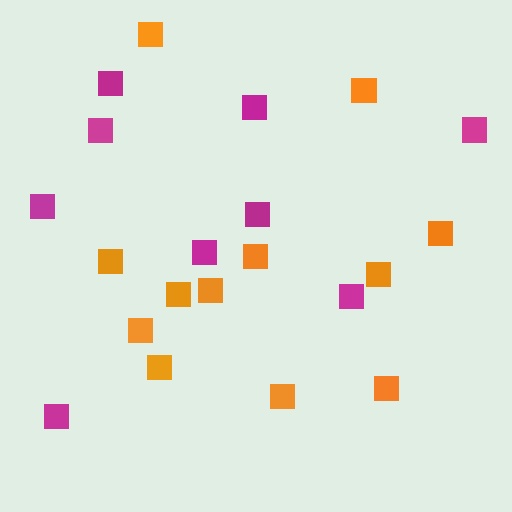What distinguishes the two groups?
There are 2 groups: one group of magenta squares (9) and one group of orange squares (12).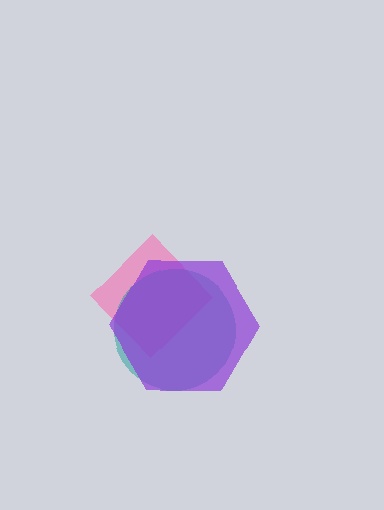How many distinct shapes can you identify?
There are 3 distinct shapes: a pink diamond, a teal circle, a purple hexagon.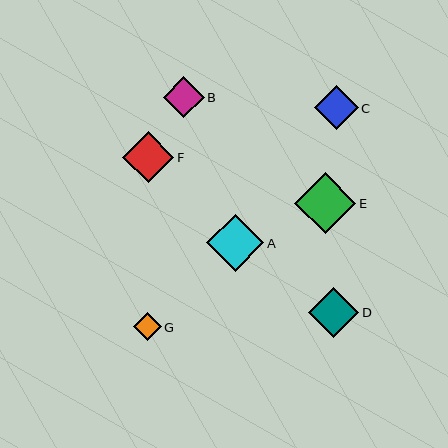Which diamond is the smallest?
Diamond G is the smallest with a size of approximately 28 pixels.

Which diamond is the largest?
Diamond E is the largest with a size of approximately 61 pixels.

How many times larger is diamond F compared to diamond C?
Diamond F is approximately 1.2 times the size of diamond C.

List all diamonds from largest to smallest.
From largest to smallest: E, A, F, D, C, B, G.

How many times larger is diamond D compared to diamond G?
Diamond D is approximately 1.8 times the size of diamond G.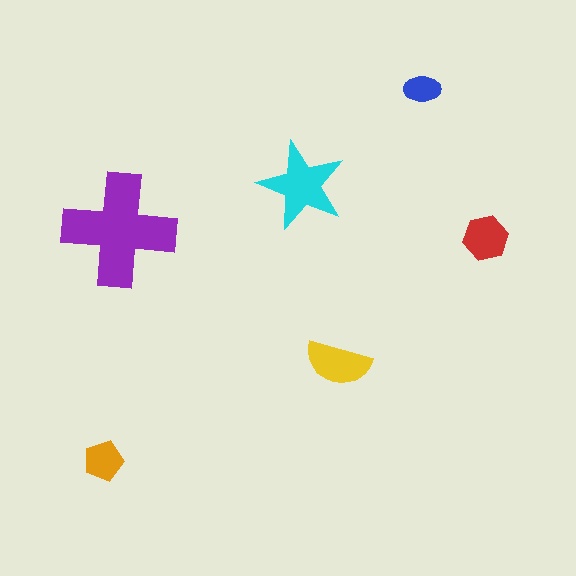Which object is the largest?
The purple cross.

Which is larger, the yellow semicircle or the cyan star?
The cyan star.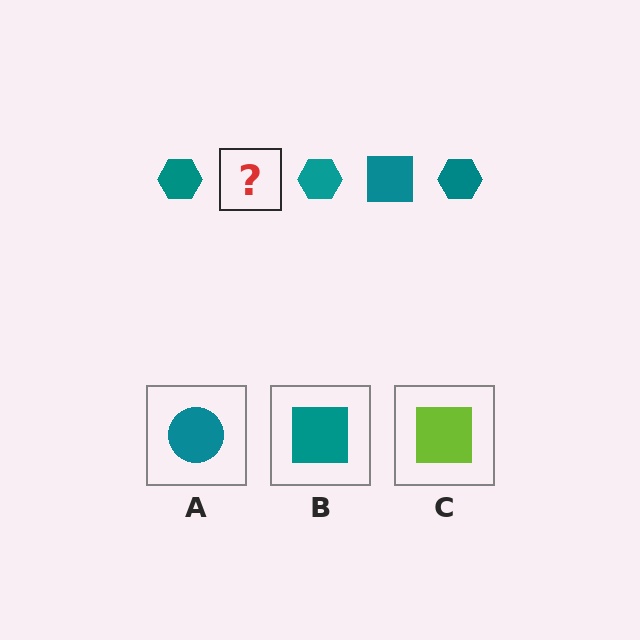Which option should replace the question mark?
Option B.